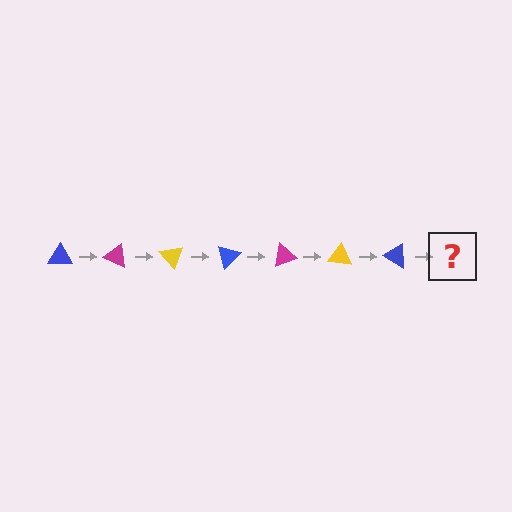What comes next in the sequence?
The next element should be a magenta triangle, rotated 175 degrees from the start.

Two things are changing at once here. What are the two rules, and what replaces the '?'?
The two rules are that it rotates 25 degrees each step and the color cycles through blue, magenta, and yellow. The '?' should be a magenta triangle, rotated 175 degrees from the start.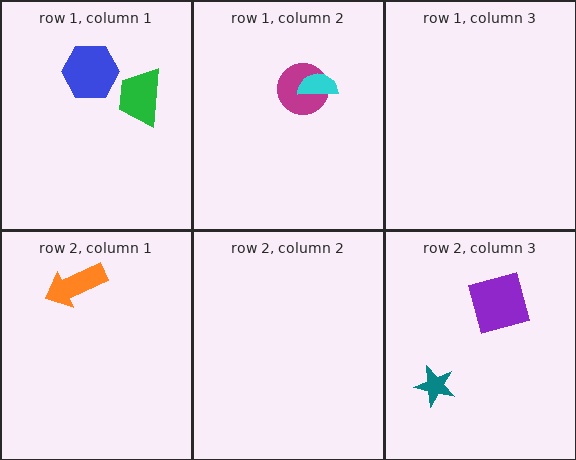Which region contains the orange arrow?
The row 2, column 1 region.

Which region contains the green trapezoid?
The row 1, column 1 region.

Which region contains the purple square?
The row 2, column 3 region.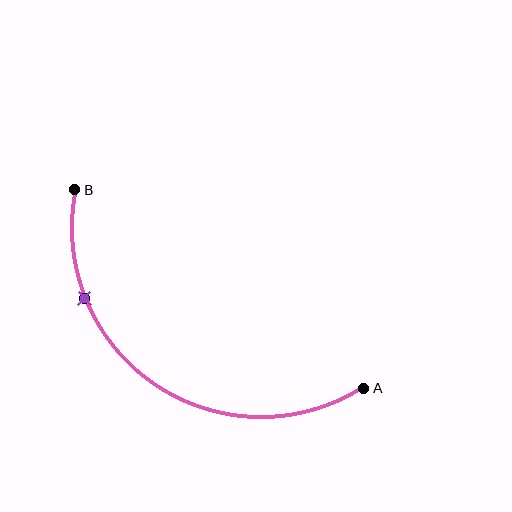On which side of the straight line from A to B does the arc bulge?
The arc bulges below and to the left of the straight line connecting A and B.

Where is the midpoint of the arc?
The arc midpoint is the point on the curve farthest from the straight line joining A and B. It sits below and to the left of that line.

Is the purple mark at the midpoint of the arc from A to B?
No. The purple mark lies on the arc but is closer to endpoint B. The arc midpoint would be at the point on the curve equidistant along the arc from both A and B.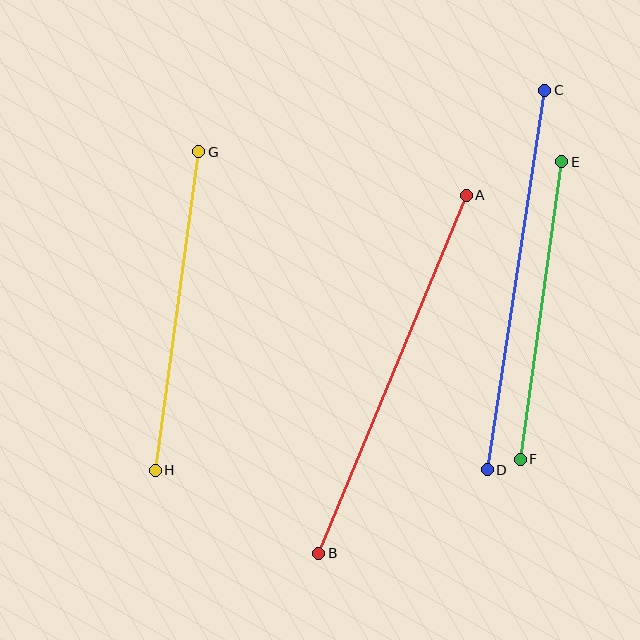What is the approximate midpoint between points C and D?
The midpoint is at approximately (516, 280) pixels.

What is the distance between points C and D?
The distance is approximately 384 pixels.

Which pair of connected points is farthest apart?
Points A and B are farthest apart.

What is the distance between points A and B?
The distance is approximately 387 pixels.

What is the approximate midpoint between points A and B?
The midpoint is at approximately (393, 374) pixels.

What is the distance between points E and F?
The distance is approximately 300 pixels.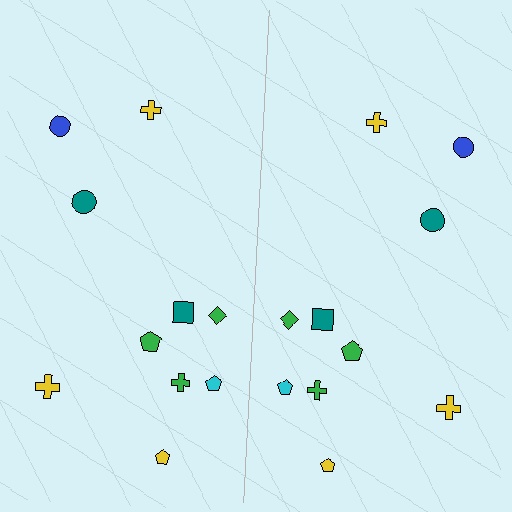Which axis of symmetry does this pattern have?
The pattern has a vertical axis of symmetry running through the center of the image.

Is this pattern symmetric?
Yes, this pattern has bilateral (reflection) symmetry.